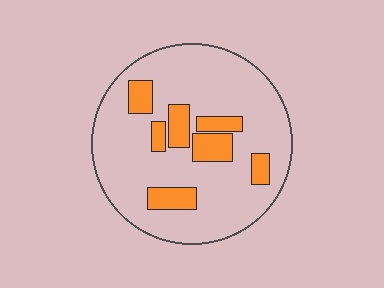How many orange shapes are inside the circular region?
7.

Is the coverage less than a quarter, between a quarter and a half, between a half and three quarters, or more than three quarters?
Less than a quarter.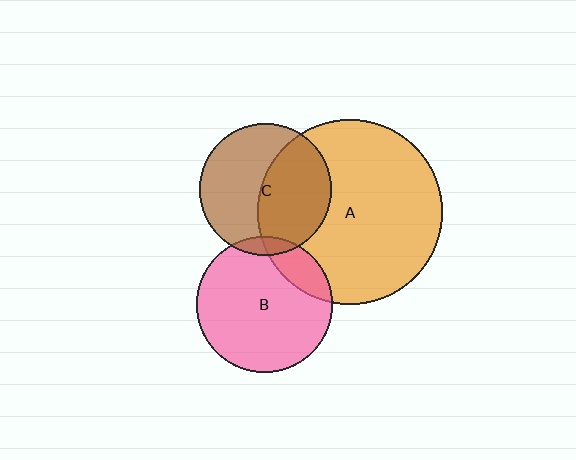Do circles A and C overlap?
Yes.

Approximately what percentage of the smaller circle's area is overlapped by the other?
Approximately 45%.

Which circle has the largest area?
Circle A (orange).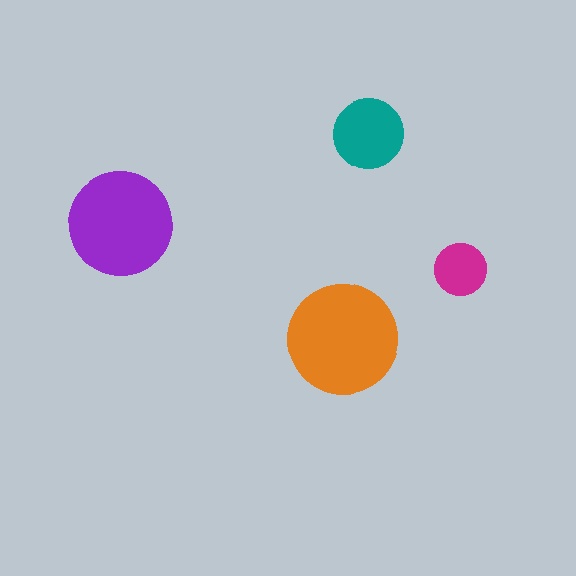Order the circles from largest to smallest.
the orange one, the purple one, the teal one, the magenta one.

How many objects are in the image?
There are 4 objects in the image.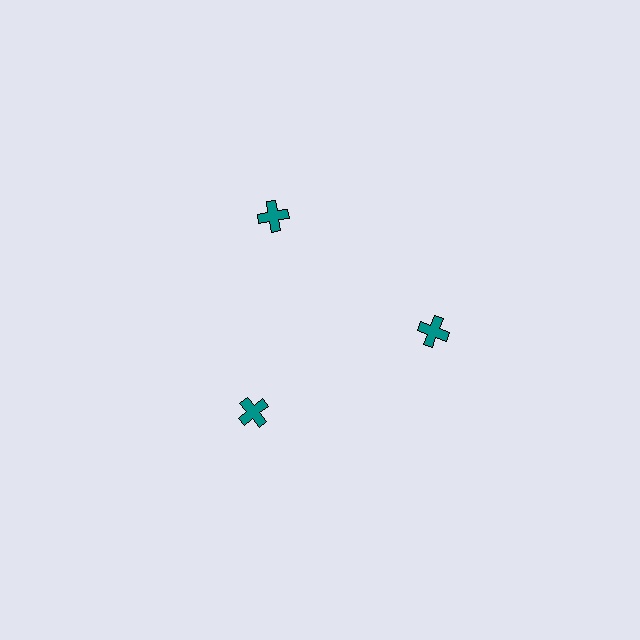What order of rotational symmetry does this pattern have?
This pattern has 3-fold rotational symmetry.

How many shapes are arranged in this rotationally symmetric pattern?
There are 3 shapes, arranged in 3 groups of 1.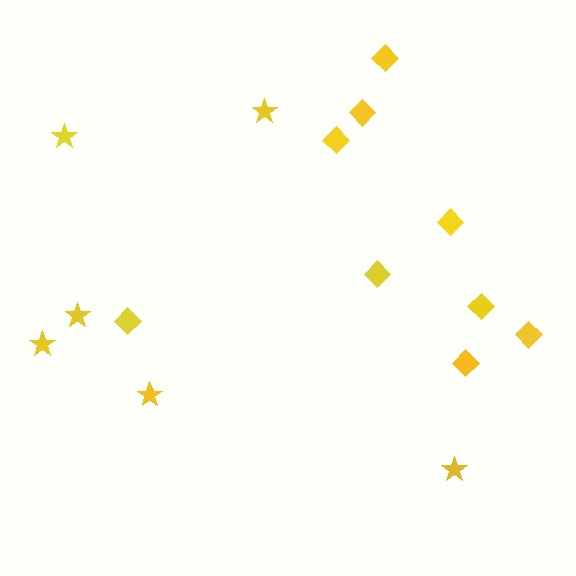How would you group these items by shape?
There are 2 groups: one group of stars (6) and one group of diamonds (9).